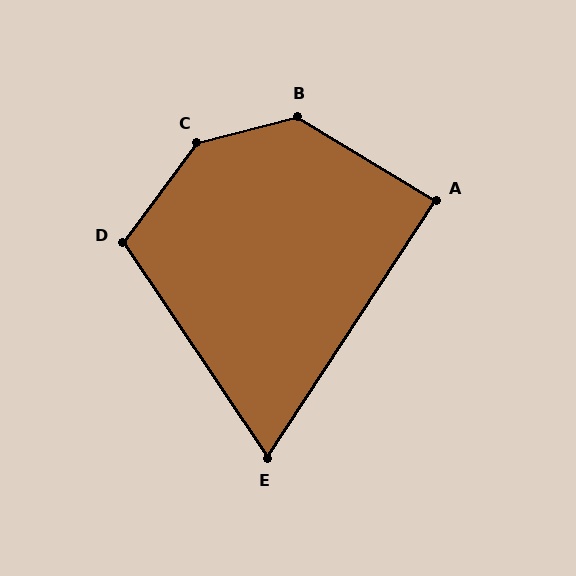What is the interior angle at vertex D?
Approximately 110 degrees (obtuse).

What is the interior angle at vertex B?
Approximately 134 degrees (obtuse).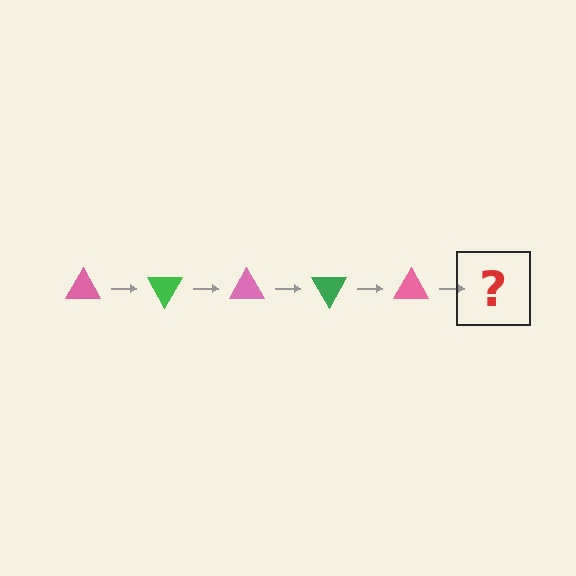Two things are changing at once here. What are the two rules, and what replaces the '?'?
The two rules are that it rotates 60 degrees each step and the color cycles through pink and green. The '?' should be a green triangle, rotated 300 degrees from the start.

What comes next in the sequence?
The next element should be a green triangle, rotated 300 degrees from the start.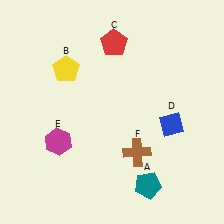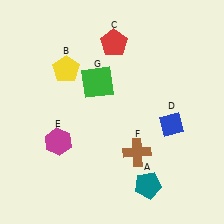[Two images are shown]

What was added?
A green square (G) was added in Image 2.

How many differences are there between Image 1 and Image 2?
There is 1 difference between the two images.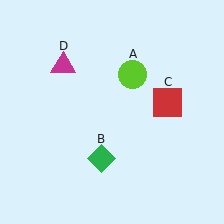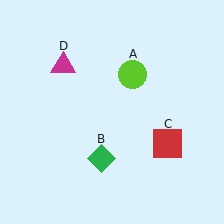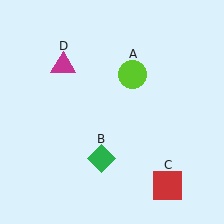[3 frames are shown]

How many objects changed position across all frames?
1 object changed position: red square (object C).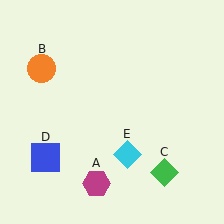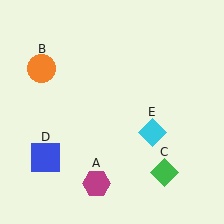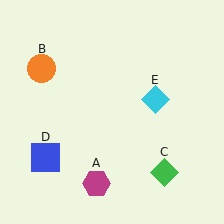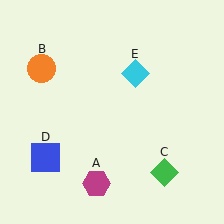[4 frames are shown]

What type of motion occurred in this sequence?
The cyan diamond (object E) rotated counterclockwise around the center of the scene.